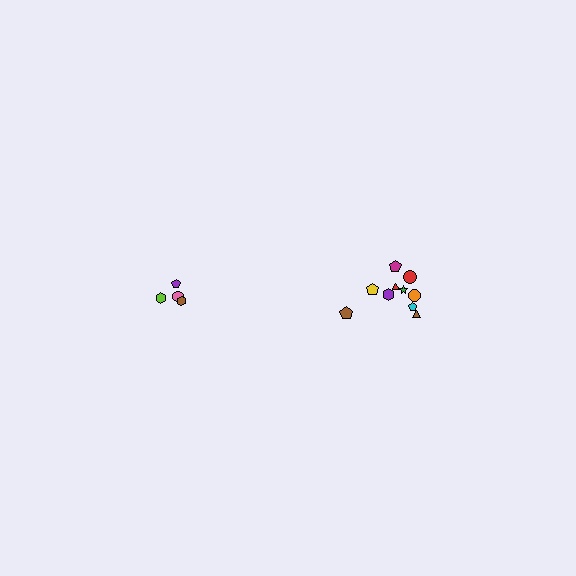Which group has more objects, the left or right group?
The right group.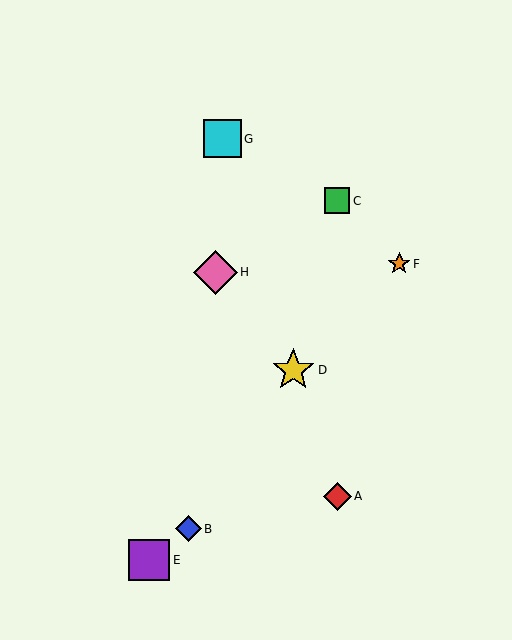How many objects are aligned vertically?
2 objects (A, C) are aligned vertically.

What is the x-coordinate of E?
Object E is at x≈149.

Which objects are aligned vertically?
Objects A, C are aligned vertically.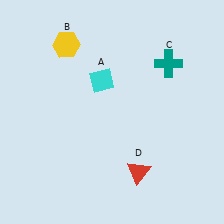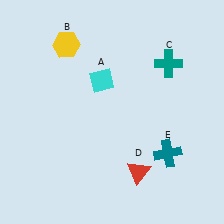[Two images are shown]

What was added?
A teal cross (E) was added in Image 2.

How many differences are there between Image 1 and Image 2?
There is 1 difference between the two images.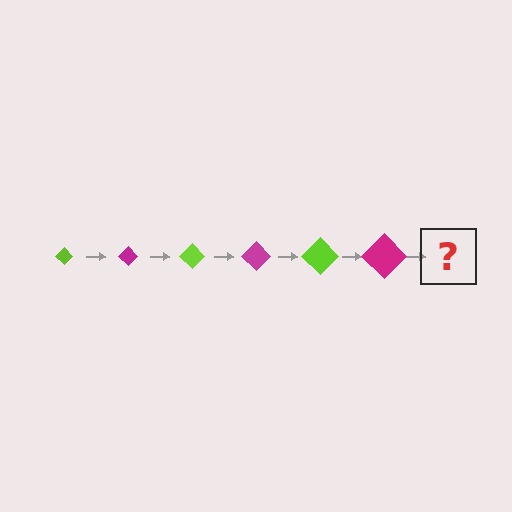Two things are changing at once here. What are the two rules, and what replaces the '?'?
The two rules are that the diamond grows larger each step and the color cycles through lime and magenta. The '?' should be a lime diamond, larger than the previous one.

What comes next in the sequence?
The next element should be a lime diamond, larger than the previous one.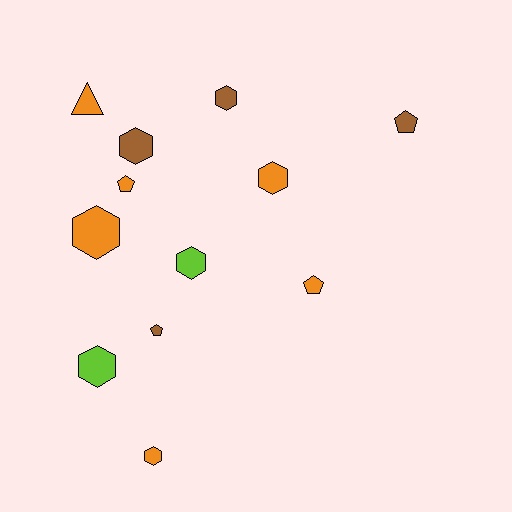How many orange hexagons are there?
There are 3 orange hexagons.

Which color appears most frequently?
Orange, with 6 objects.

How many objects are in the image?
There are 12 objects.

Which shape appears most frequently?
Hexagon, with 7 objects.